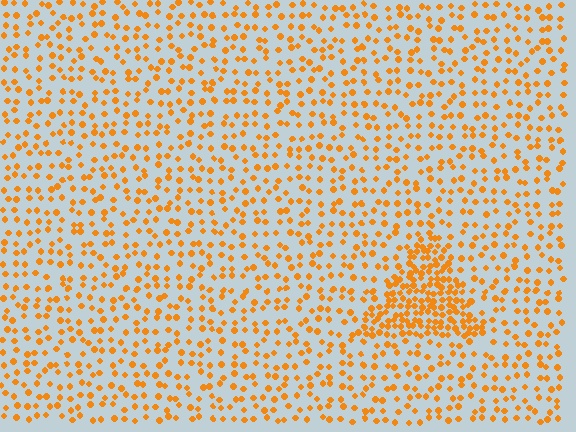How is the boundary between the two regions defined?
The boundary is defined by a change in element density (approximately 2.5x ratio). All elements are the same color, size, and shape.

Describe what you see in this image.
The image contains small orange elements arranged at two different densities. A triangle-shaped region is visible where the elements are more densely packed than the surrounding area.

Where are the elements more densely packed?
The elements are more densely packed inside the triangle boundary.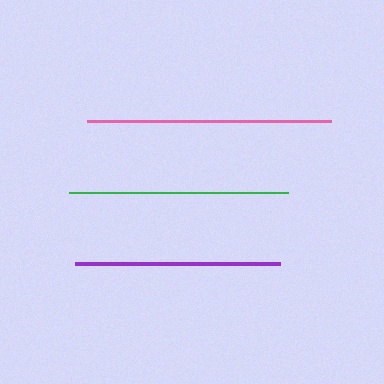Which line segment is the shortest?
The purple line is the shortest at approximately 205 pixels.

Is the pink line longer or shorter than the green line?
The pink line is longer than the green line.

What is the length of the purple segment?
The purple segment is approximately 205 pixels long.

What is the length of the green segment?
The green segment is approximately 219 pixels long.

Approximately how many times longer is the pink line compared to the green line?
The pink line is approximately 1.1 times the length of the green line.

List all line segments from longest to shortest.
From longest to shortest: pink, green, purple.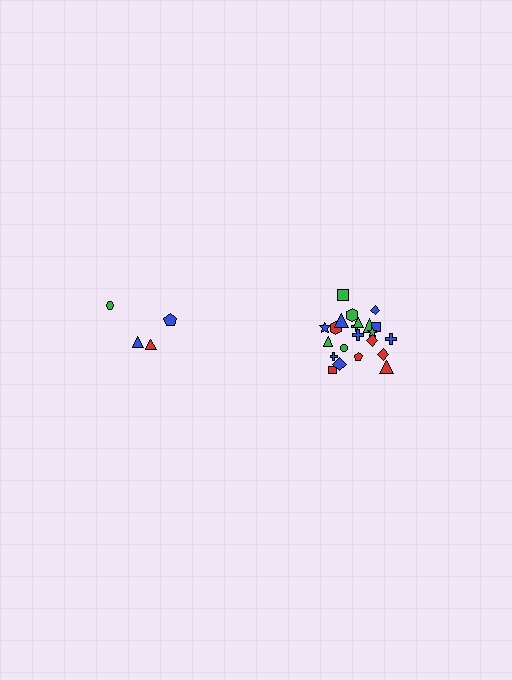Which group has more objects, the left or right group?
The right group.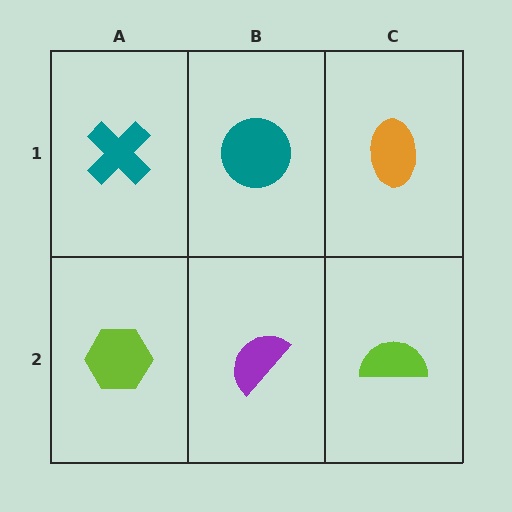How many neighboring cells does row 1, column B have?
3.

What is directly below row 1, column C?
A lime semicircle.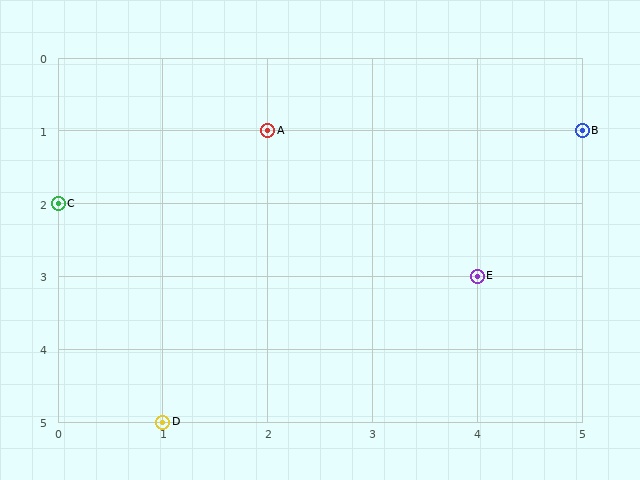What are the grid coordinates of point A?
Point A is at grid coordinates (2, 1).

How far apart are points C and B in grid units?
Points C and B are 5 columns and 1 row apart (about 5.1 grid units diagonally).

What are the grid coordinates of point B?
Point B is at grid coordinates (5, 1).